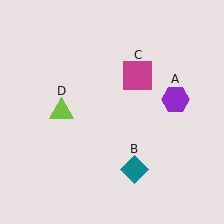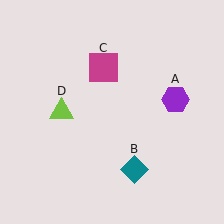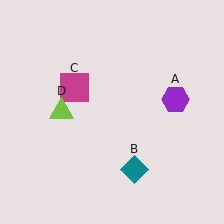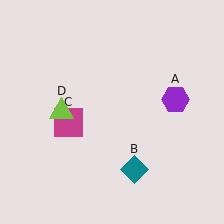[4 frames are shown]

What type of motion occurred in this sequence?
The magenta square (object C) rotated counterclockwise around the center of the scene.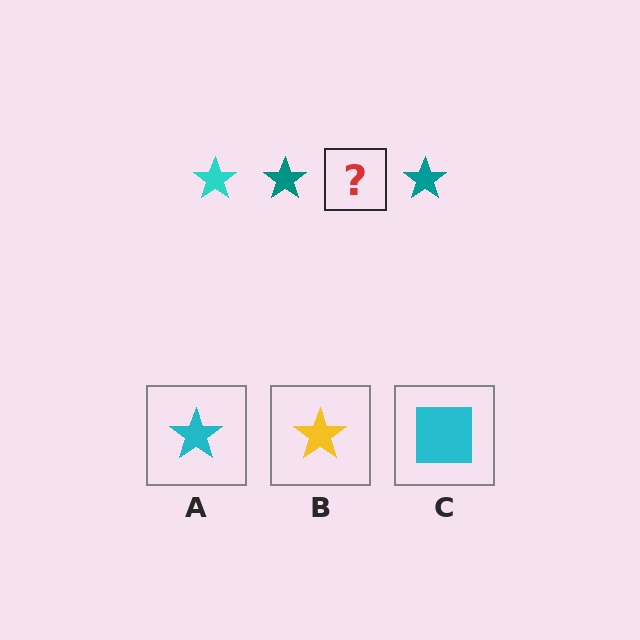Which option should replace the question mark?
Option A.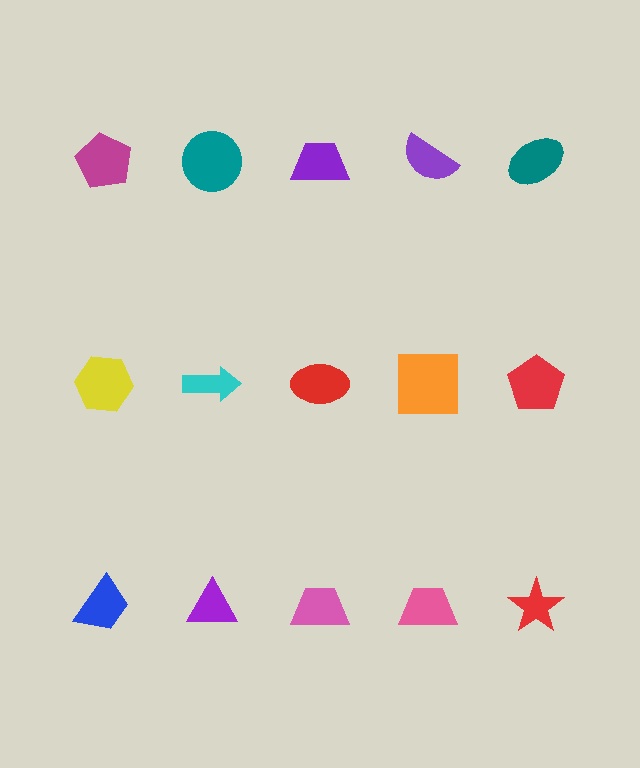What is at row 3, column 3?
A pink trapezoid.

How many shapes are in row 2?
5 shapes.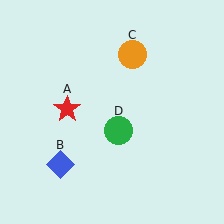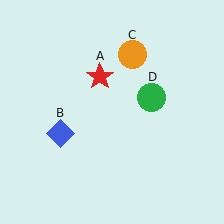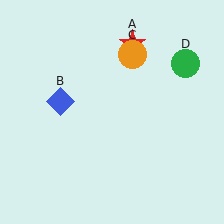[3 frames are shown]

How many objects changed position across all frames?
3 objects changed position: red star (object A), blue diamond (object B), green circle (object D).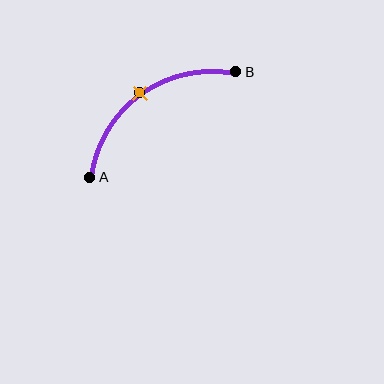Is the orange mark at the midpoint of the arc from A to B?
Yes. The orange mark lies on the arc at equal arc-length from both A and B — it is the arc midpoint.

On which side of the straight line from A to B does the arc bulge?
The arc bulges above and to the left of the straight line connecting A and B.